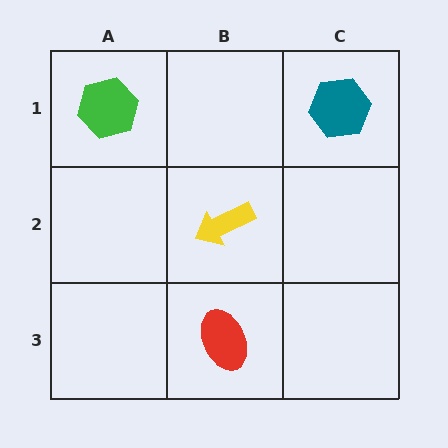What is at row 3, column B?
A red ellipse.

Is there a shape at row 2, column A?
No, that cell is empty.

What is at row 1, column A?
A green hexagon.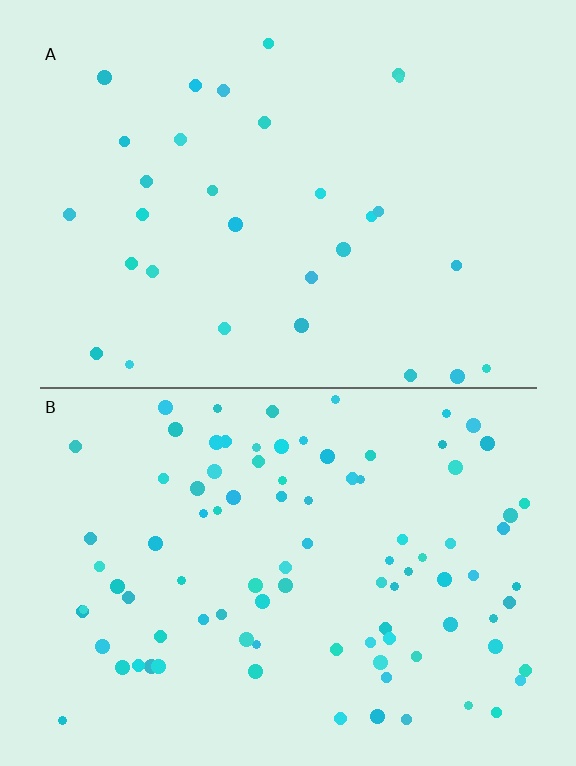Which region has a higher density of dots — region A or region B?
B (the bottom).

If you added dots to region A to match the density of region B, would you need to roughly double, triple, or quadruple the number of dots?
Approximately triple.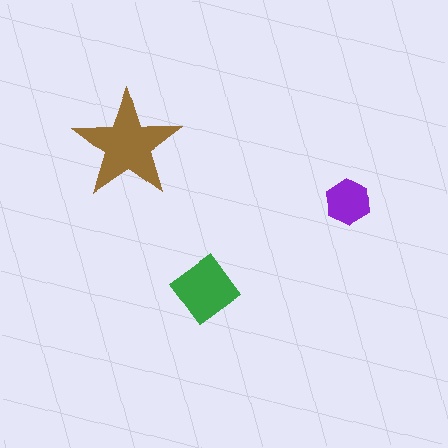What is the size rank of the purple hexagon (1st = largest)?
3rd.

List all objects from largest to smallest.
The brown star, the green diamond, the purple hexagon.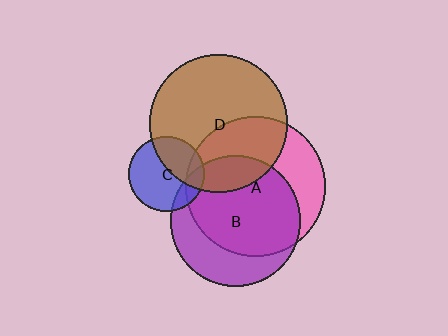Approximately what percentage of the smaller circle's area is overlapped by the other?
Approximately 15%.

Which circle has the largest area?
Circle A (pink).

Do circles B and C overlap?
Yes.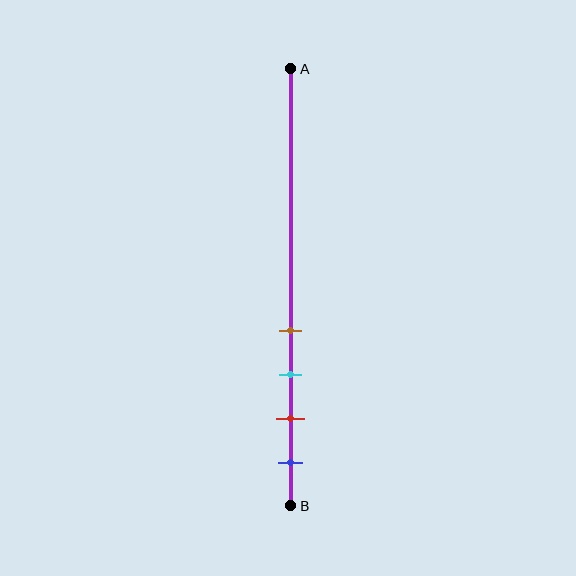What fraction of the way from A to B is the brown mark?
The brown mark is approximately 60% (0.6) of the way from A to B.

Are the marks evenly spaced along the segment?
Yes, the marks are approximately evenly spaced.